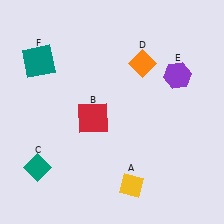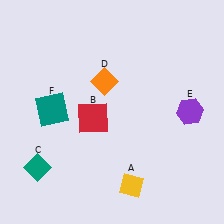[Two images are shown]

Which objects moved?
The objects that moved are: the orange diamond (D), the purple hexagon (E), the teal square (F).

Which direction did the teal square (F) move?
The teal square (F) moved down.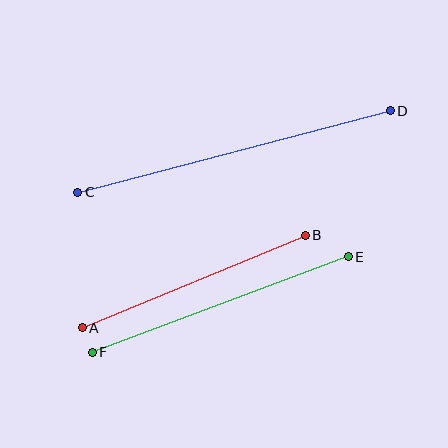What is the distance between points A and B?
The distance is approximately 241 pixels.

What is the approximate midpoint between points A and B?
The midpoint is at approximately (194, 281) pixels.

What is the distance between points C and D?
The distance is approximately 323 pixels.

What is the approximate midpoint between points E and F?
The midpoint is at approximately (220, 304) pixels.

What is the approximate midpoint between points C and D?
The midpoint is at approximately (234, 151) pixels.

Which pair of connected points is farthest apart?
Points C and D are farthest apart.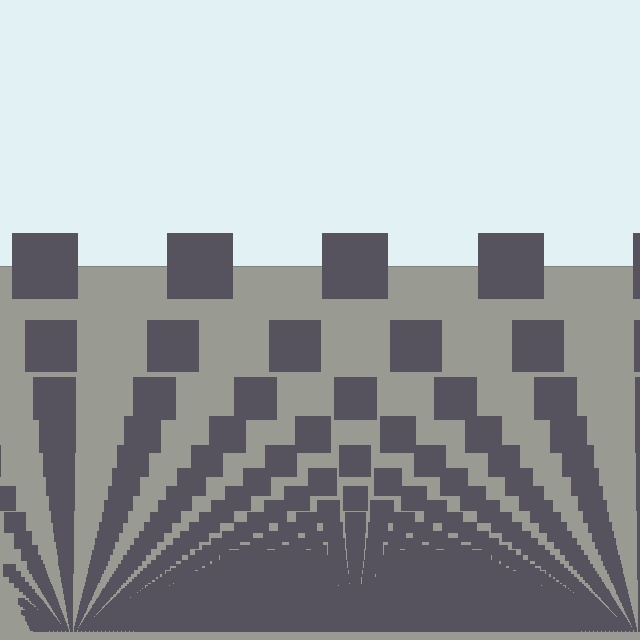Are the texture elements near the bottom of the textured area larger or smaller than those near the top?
Smaller. The gradient is inverted — elements near the bottom are smaller and denser.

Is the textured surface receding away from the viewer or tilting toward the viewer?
The surface appears to tilt toward the viewer. Texture elements get larger and sparser toward the top.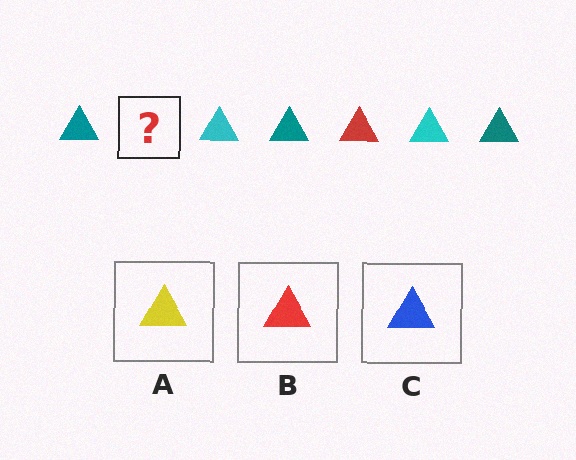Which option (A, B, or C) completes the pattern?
B.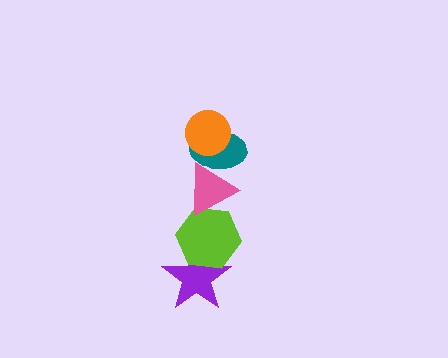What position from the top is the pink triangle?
The pink triangle is 3rd from the top.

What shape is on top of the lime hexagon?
The pink triangle is on top of the lime hexagon.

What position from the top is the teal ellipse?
The teal ellipse is 2nd from the top.